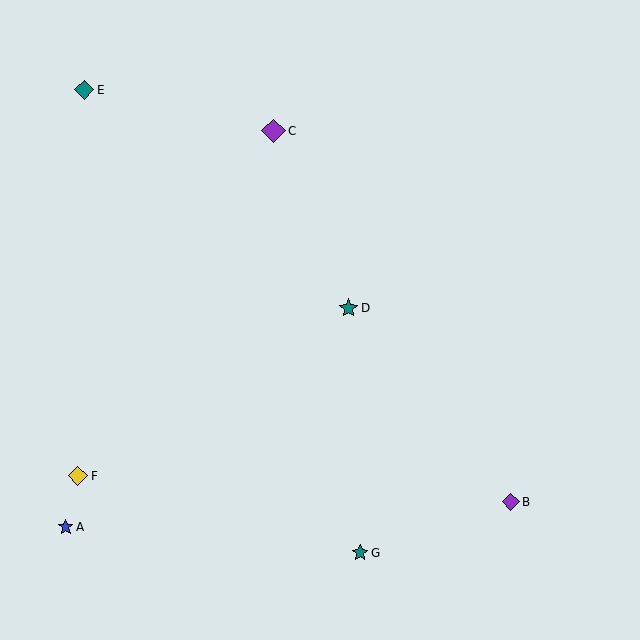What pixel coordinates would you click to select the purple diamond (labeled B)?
Click at (511, 502) to select the purple diamond B.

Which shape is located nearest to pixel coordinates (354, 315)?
The teal star (labeled D) at (348, 308) is nearest to that location.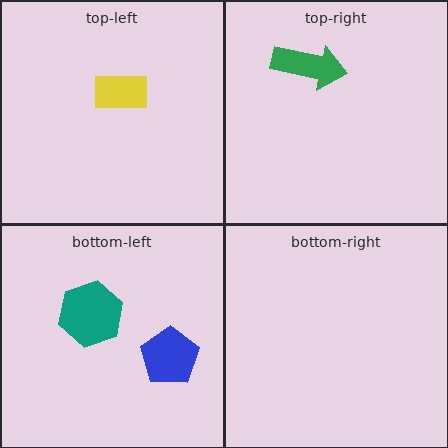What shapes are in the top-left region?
The yellow rectangle.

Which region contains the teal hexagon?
The bottom-left region.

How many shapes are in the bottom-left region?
2.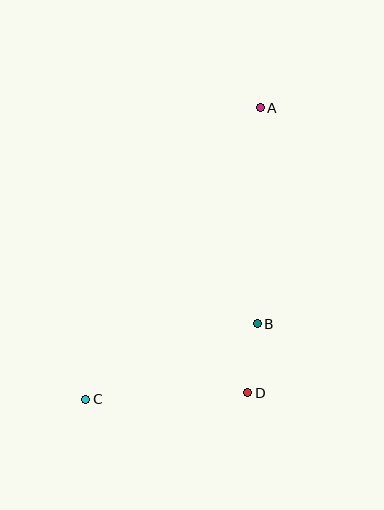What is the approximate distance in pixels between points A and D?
The distance between A and D is approximately 285 pixels.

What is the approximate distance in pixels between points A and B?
The distance between A and B is approximately 216 pixels.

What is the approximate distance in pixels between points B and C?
The distance between B and C is approximately 187 pixels.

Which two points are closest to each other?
Points B and D are closest to each other.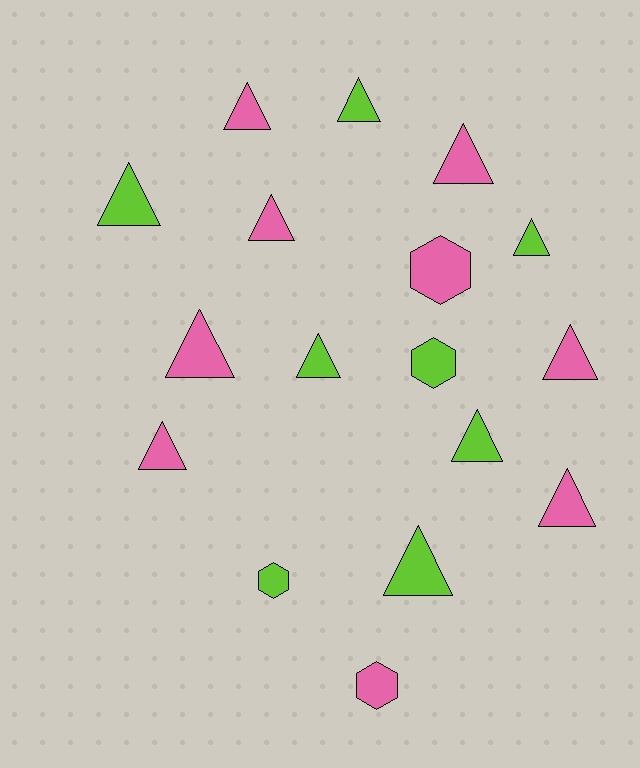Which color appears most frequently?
Pink, with 9 objects.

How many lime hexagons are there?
There are 2 lime hexagons.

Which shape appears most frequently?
Triangle, with 13 objects.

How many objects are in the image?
There are 17 objects.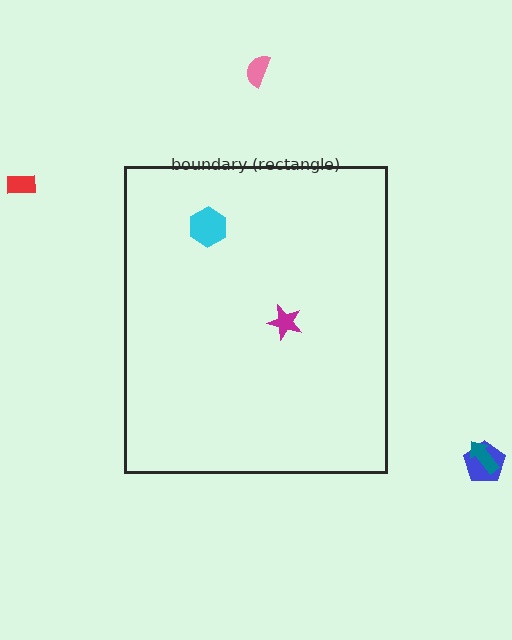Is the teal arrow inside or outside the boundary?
Outside.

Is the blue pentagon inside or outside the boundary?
Outside.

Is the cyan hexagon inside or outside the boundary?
Inside.